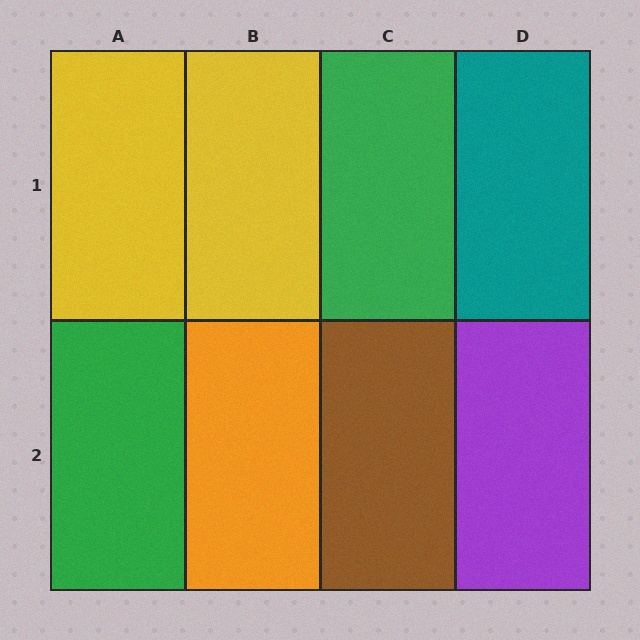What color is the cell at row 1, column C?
Green.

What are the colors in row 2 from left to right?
Green, orange, brown, purple.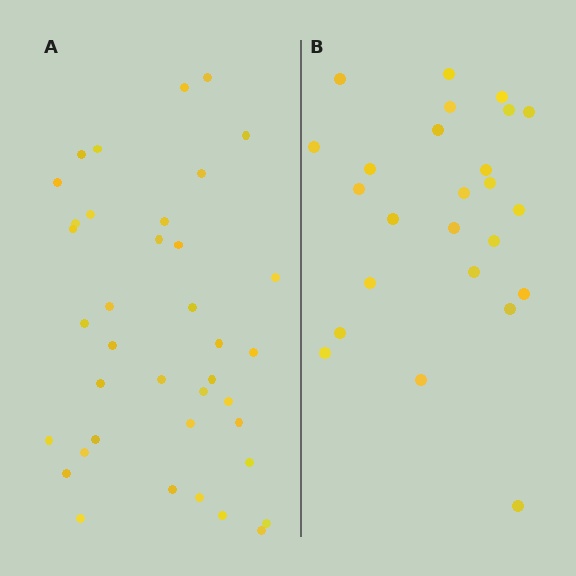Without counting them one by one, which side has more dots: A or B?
Region A (the left region) has more dots.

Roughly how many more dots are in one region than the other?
Region A has approximately 15 more dots than region B.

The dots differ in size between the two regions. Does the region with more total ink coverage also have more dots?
No. Region B has more total ink coverage because its dots are larger, but region A actually contains more individual dots. Total area can be misleading — the number of items is what matters here.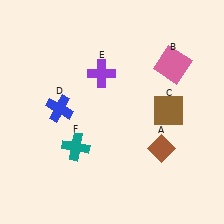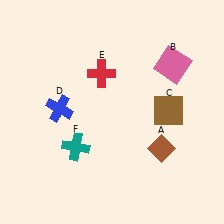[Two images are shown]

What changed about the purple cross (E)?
In Image 1, E is purple. In Image 2, it changed to red.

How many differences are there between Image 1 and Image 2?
There is 1 difference between the two images.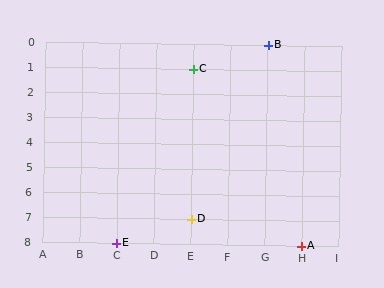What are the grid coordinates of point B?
Point B is at grid coordinates (G, 0).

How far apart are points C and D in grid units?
Points C and D are 6 rows apart.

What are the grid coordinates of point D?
Point D is at grid coordinates (E, 7).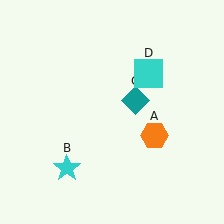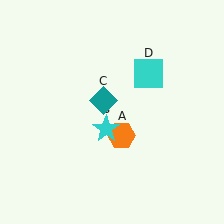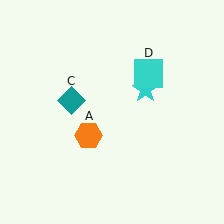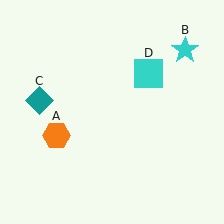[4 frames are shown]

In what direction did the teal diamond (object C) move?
The teal diamond (object C) moved left.